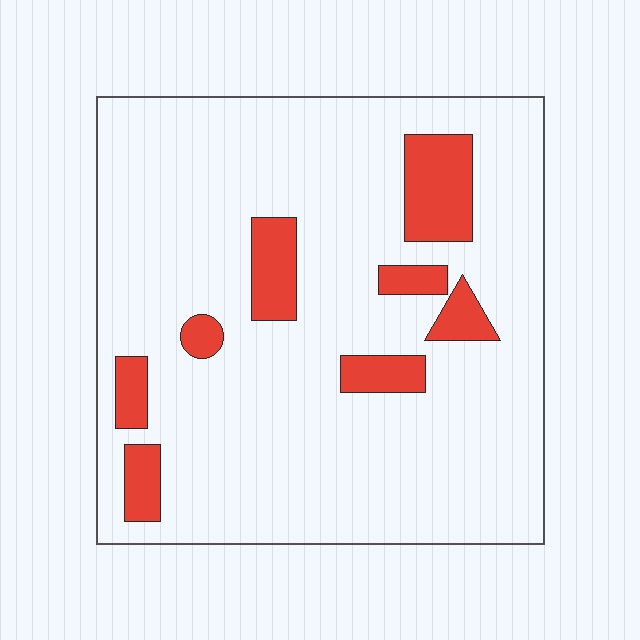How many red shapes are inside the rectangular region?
8.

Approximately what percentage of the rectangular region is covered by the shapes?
Approximately 15%.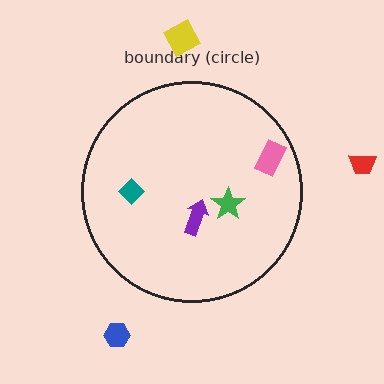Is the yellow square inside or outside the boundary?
Outside.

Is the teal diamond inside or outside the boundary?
Inside.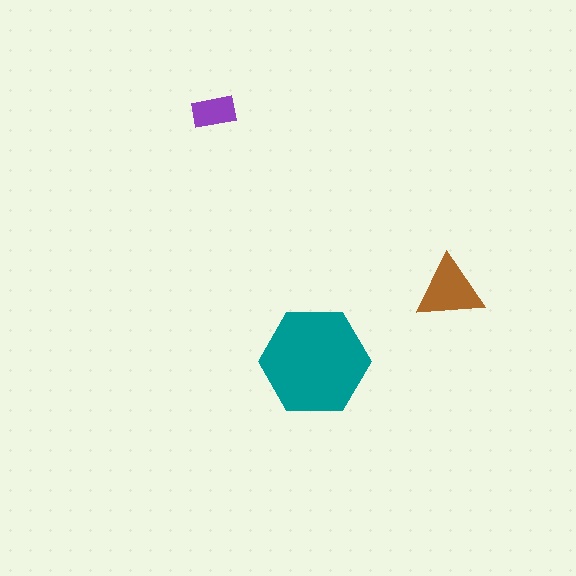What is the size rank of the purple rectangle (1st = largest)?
3rd.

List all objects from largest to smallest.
The teal hexagon, the brown triangle, the purple rectangle.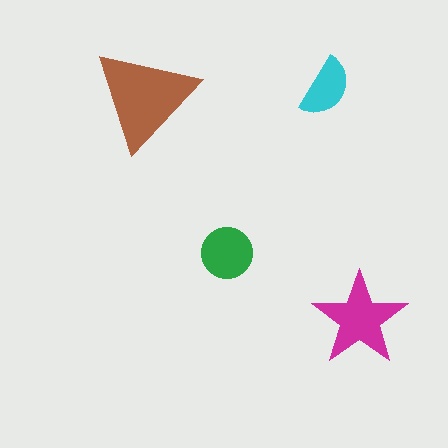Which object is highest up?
The cyan semicircle is topmost.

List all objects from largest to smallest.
The brown triangle, the magenta star, the green circle, the cyan semicircle.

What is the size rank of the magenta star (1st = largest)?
2nd.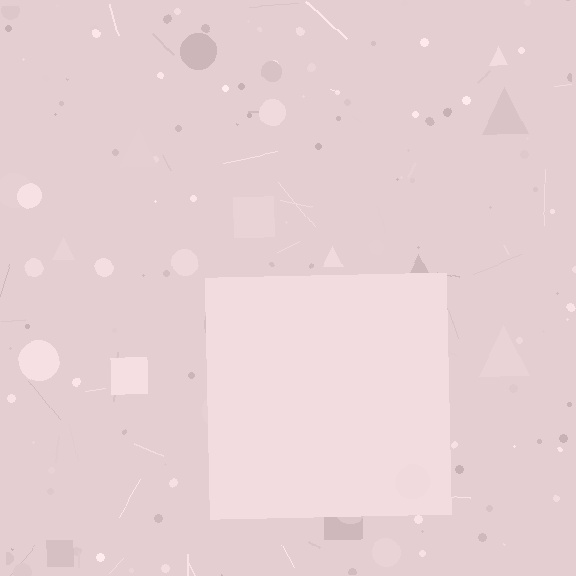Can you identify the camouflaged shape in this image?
The camouflaged shape is a square.